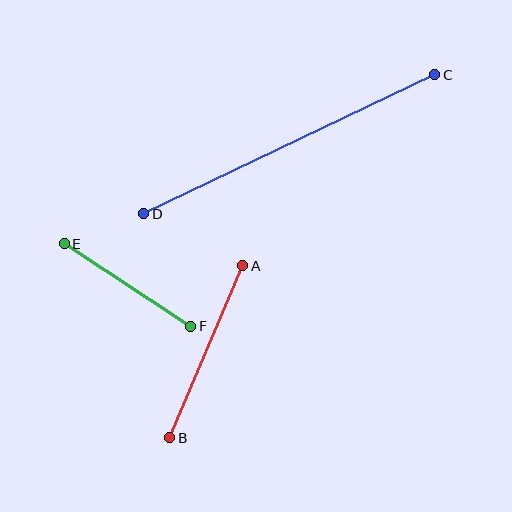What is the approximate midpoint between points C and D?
The midpoint is at approximately (289, 144) pixels.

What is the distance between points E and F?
The distance is approximately 151 pixels.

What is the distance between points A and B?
The distance is approximately 187 pixels.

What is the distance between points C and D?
The distance is approximately 322 pixels.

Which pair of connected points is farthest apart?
Points C and D are farthest apart.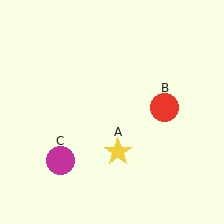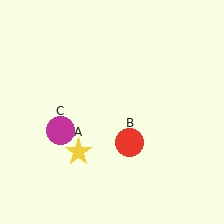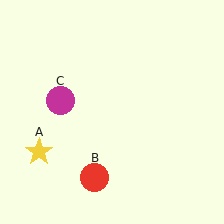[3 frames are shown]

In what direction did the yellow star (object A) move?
The yellow star (object A) moved left.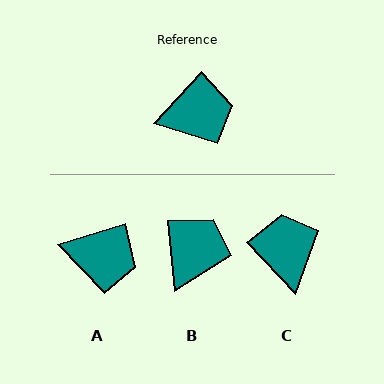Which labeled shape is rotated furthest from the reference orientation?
C, about 86 degrees away.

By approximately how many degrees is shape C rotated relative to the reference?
Approximately 86 degrees counter-clockwise.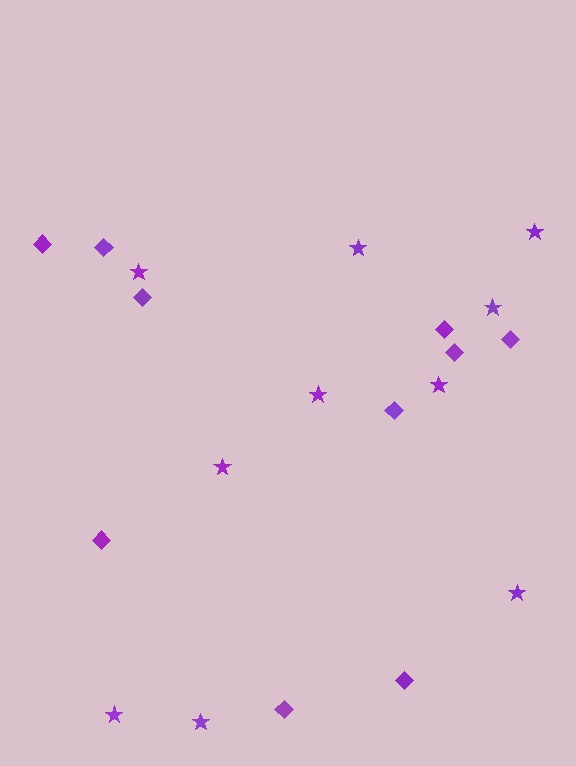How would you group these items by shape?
There are 2 groups: one group of stars (10) and one group of diamonds (10).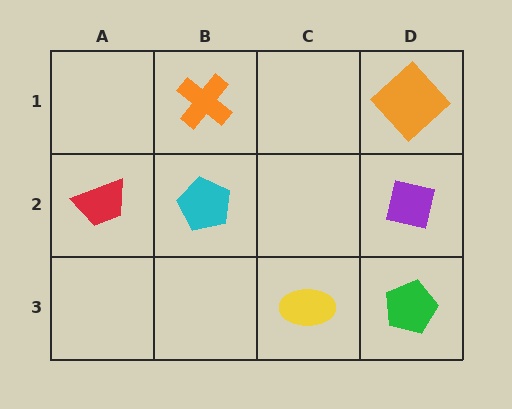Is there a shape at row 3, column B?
No, that cell is empty.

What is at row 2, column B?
A cyan pentagon.